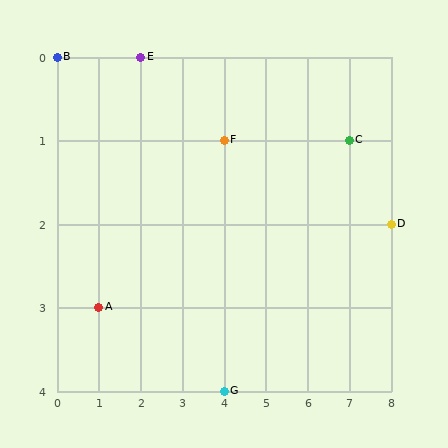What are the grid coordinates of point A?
Point A is at grid coordinates (1, 3).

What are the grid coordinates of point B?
Point B is at grid coordinates (0, 0).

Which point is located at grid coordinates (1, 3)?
Point A is at (1, 3).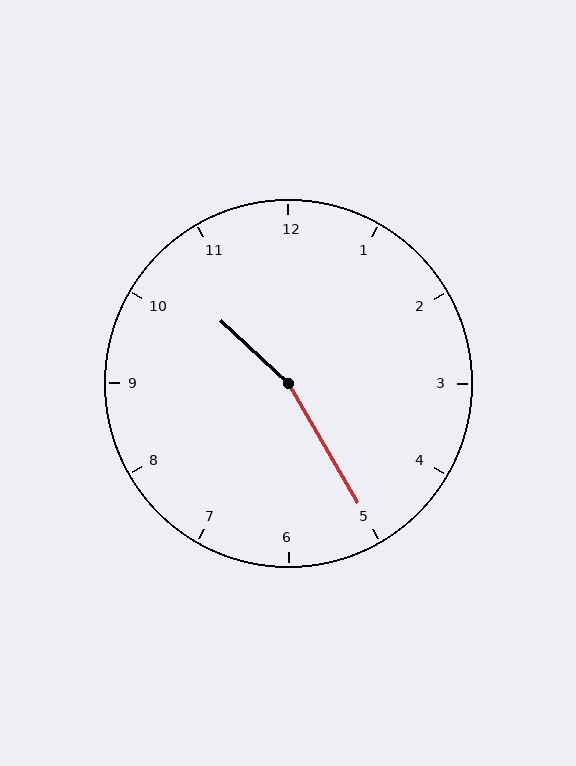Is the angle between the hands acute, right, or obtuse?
It is obtuse.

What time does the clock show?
10:25.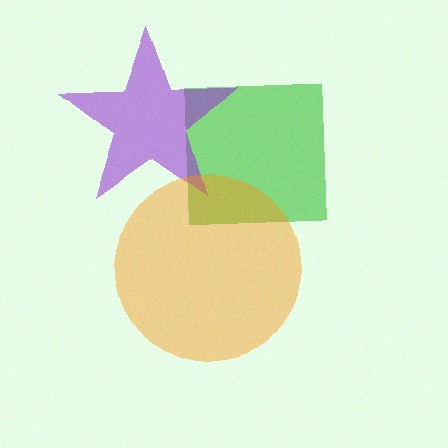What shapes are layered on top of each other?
The layered shapes are: a green square, a purple star, an orange circle.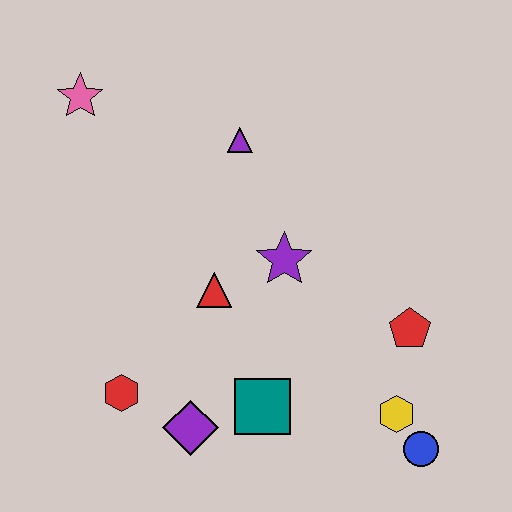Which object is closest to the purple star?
The red triangle is closest to the purple star.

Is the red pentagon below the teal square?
No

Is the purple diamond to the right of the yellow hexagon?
No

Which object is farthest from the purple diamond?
The pink star is farthest from the purple diamond.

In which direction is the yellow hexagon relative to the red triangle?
The yellow hexagon is to the right of the red triangle.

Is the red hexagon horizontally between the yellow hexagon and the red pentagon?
No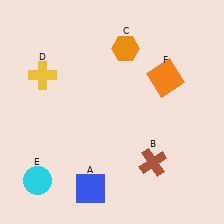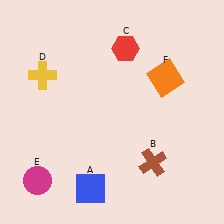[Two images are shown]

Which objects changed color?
C changed from orange to red. E changed from cyan to magenta.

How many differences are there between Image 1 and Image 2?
There are 2 differences between the two images.